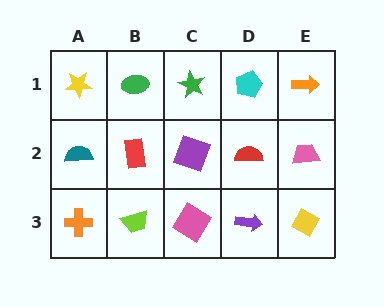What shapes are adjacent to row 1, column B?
A red rectangle (row 2, column B), a yellow star (row 1, column A), a green star (row 1, column C).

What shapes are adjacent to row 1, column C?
A purple square (row 2, column C), a green ellipse (row 1, column B), a cyan pentagon (row 1, column D).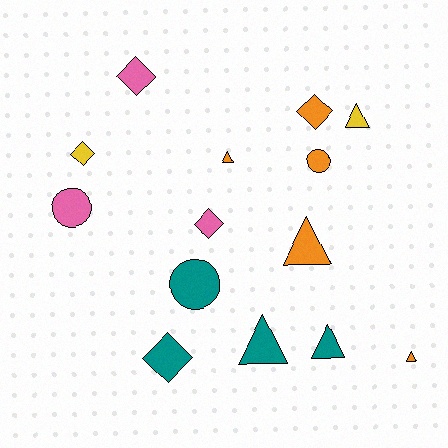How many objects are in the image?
There are 14 objects.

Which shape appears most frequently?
Triangle, with 6 objects.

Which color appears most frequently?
Orange, with 5 objects.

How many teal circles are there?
There is 1 teal circle.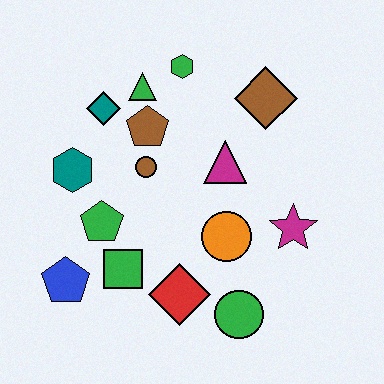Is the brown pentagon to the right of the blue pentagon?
Yes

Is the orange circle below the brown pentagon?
Yes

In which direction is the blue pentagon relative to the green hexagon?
The blue pentagon is below the green hexagon.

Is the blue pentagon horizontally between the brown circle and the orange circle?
No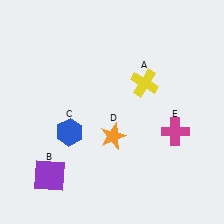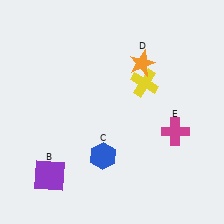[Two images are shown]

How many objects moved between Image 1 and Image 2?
2 objects moved between the two images.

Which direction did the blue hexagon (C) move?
The blue hexagon (C) moved right.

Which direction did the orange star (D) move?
The orange star (D) moved up.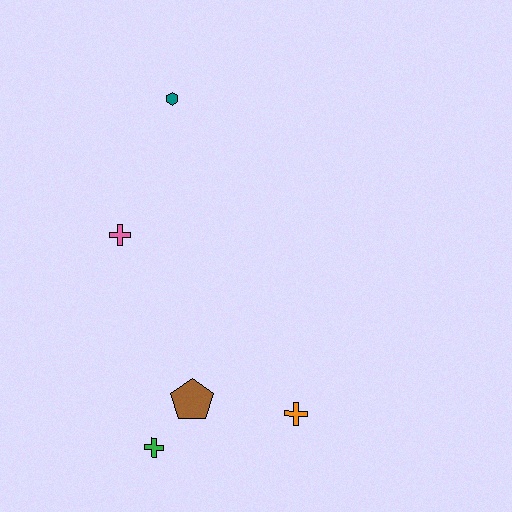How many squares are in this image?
There are no squares.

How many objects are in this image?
There are 5 objects.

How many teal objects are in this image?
There is 1 teal object.